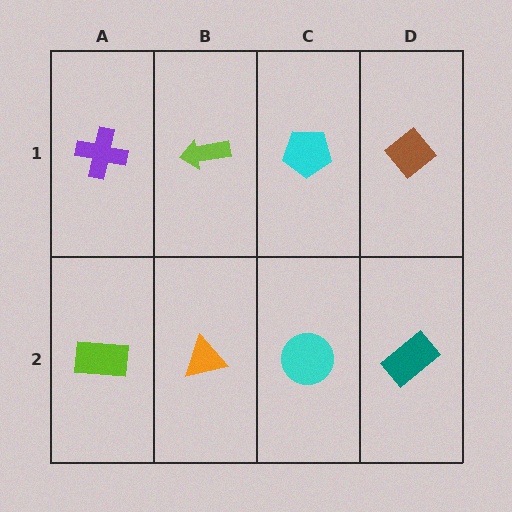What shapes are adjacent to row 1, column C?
A cyan circle (row 2, column C), a lime arrow (row 1, column B), a brown diamond (row 1, column D).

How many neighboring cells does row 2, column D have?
2.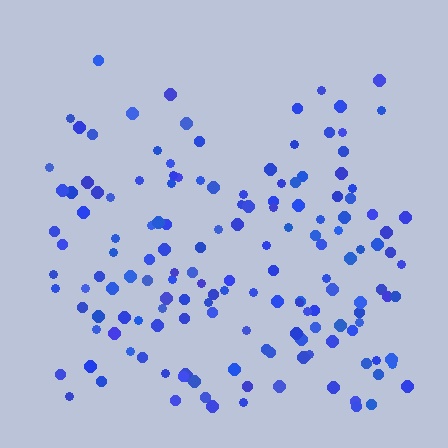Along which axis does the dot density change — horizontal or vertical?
Vertical.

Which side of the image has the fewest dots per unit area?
The top.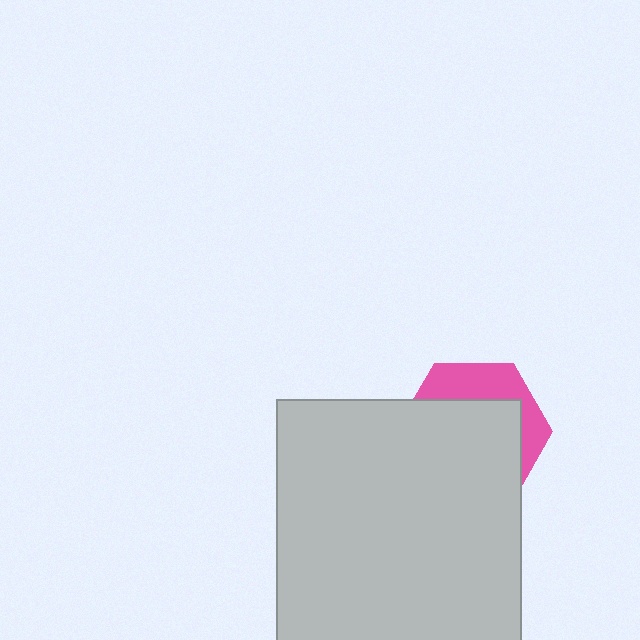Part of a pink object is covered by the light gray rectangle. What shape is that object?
It is a hexagon.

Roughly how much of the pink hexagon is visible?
A small part of it is visible (roughly 32%).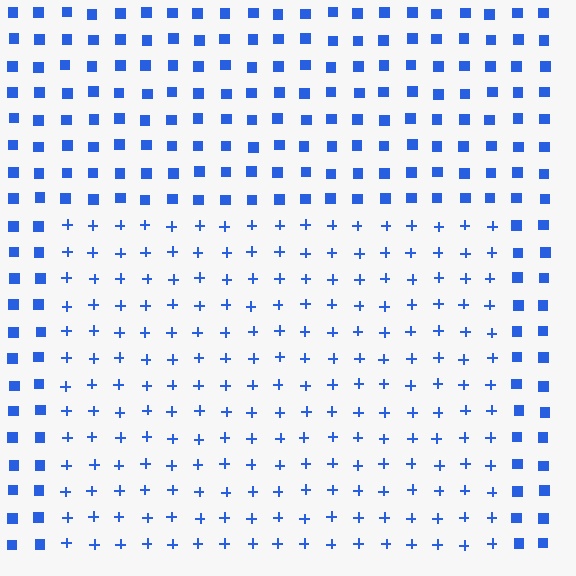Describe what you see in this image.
The image is filled with small blue elements arranged in a uniform grid. A rectangle-shaped region contains plus signs, while the surrounding area contains squares. The boundary is defined purely by the change in element shape.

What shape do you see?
I see a rectangle.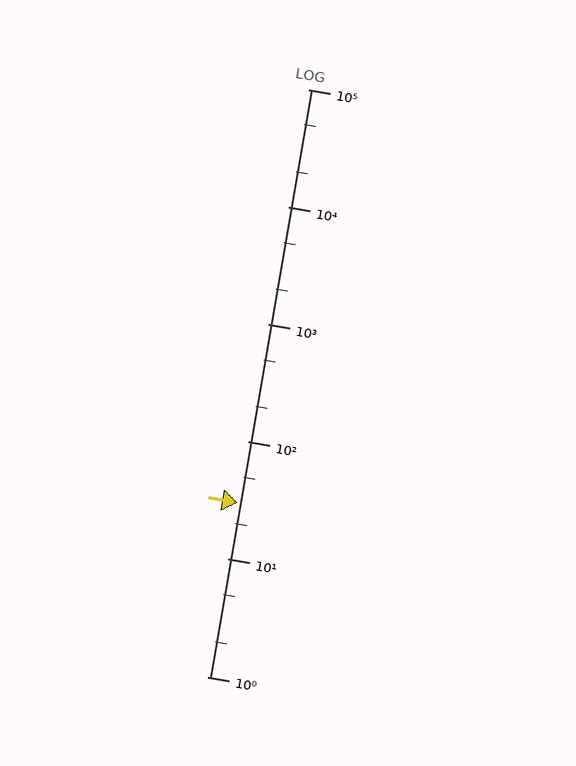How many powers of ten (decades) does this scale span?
The scale spans 5 decades, from 1 to 100000.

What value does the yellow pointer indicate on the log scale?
The pointer indicates approximately 30.